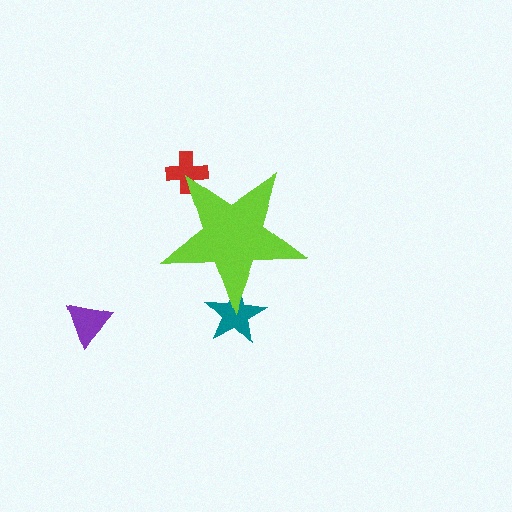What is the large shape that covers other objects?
A lime star.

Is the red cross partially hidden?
Yes, the red cross is partially hidden behind the lime star.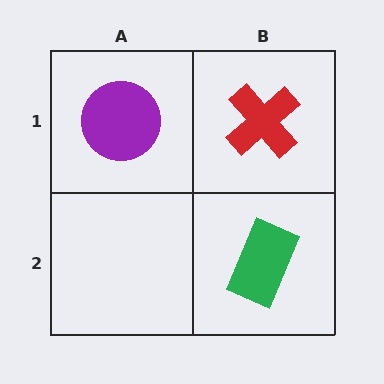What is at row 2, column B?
A green rectangle.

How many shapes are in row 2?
1 shape.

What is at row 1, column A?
A purple circle.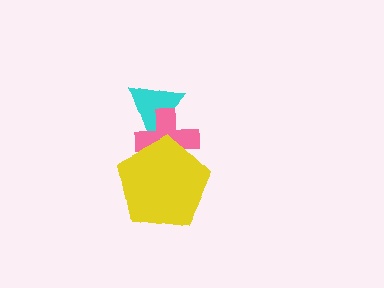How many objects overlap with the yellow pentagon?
1 object overlaps with the yellow pentagon.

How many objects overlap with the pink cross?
2 objects overlap with the pink cross.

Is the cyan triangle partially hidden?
Yes, it is partially covered by another shape.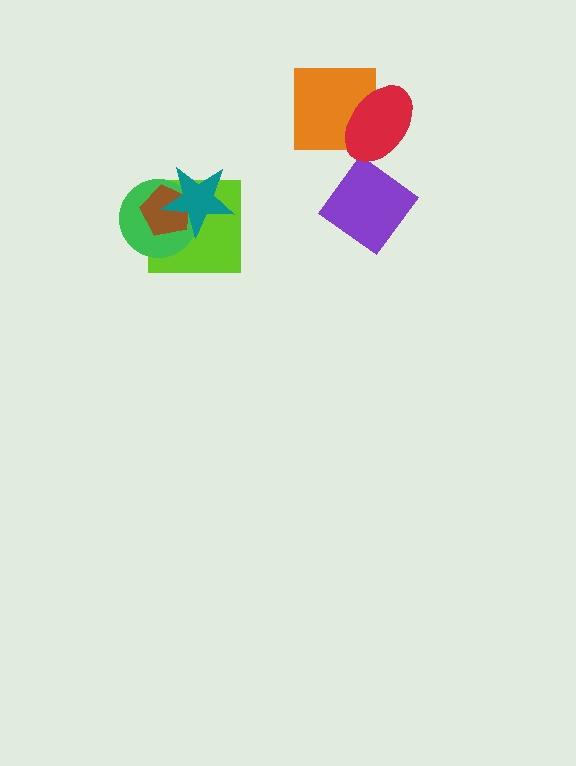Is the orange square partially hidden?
Yes, it is partially covered by another shape.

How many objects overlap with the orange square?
1 object overlaps with the orange square.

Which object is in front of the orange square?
The red ellipse is in front of the orange square.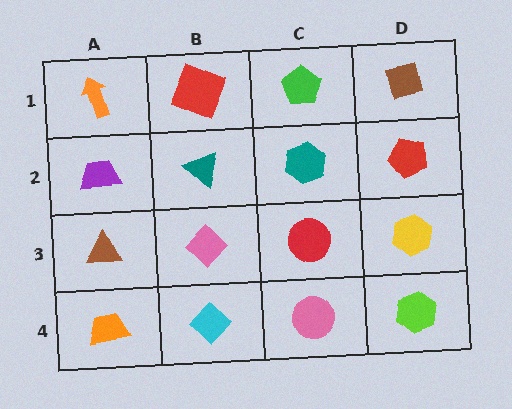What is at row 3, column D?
A yellow hexagon.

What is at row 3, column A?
A brown triangle.